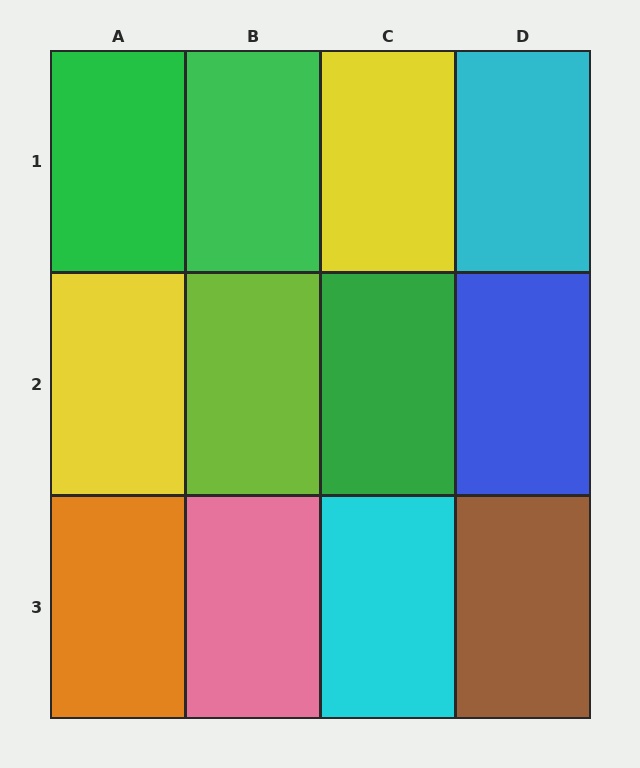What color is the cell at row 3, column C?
Cyan.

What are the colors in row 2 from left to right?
Yellow, lime, green, blue.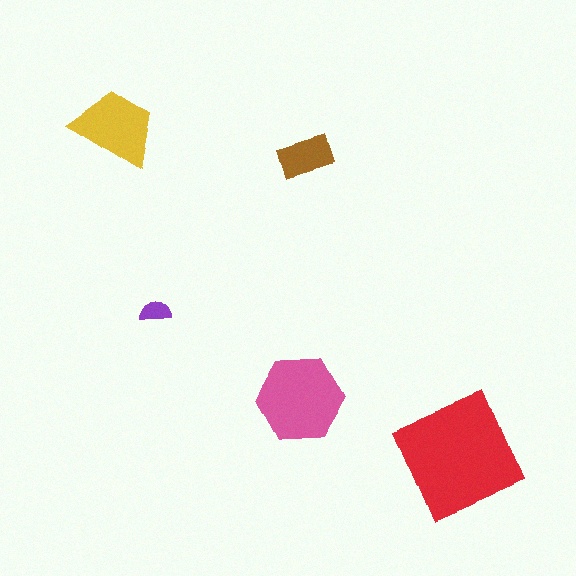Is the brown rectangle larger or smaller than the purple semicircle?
Larger.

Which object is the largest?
The red square.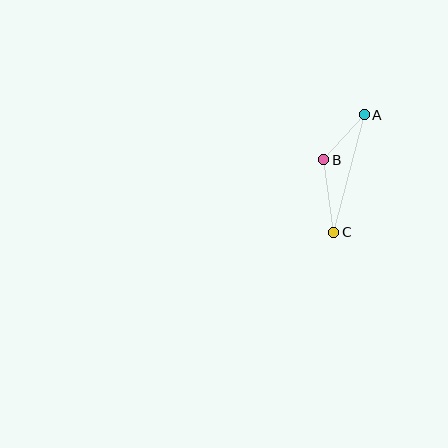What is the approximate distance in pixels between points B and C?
The distance between B and C is approximately 73 pixels.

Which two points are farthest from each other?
Points A and C are farthest from each other.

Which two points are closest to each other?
Points A and B are closest to each other.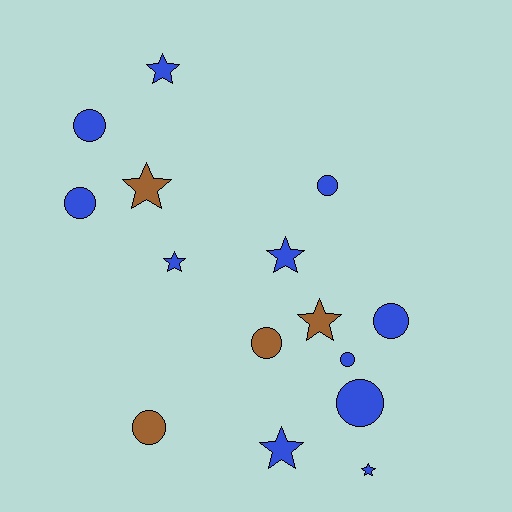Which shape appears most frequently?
Circle, with 8 objects.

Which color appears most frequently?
Blue, with 11 objects.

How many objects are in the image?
There are 15 objects.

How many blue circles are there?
There are 6 blue circles.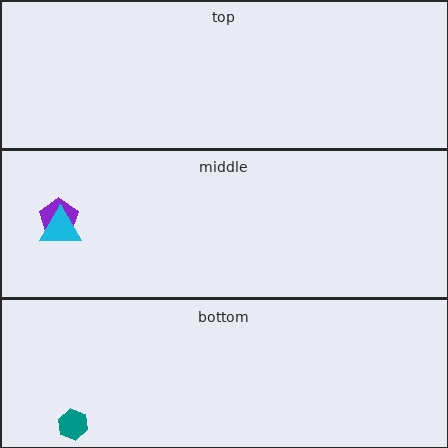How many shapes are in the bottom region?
1.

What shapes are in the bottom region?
The teal hexagon.